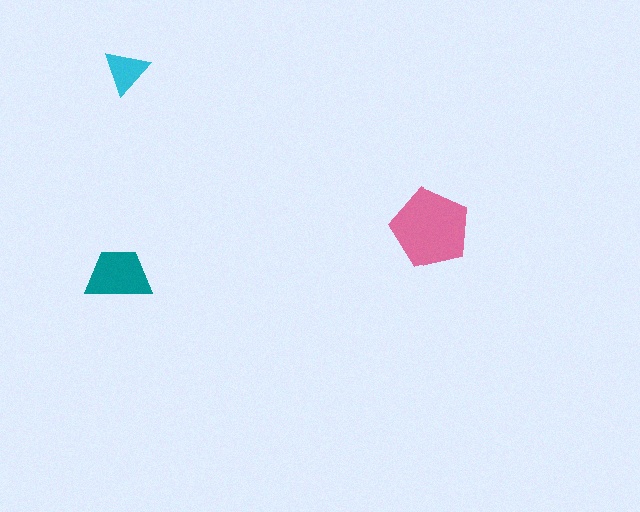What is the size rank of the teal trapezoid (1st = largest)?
2nd.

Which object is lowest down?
The teal trapezoid is bottommost.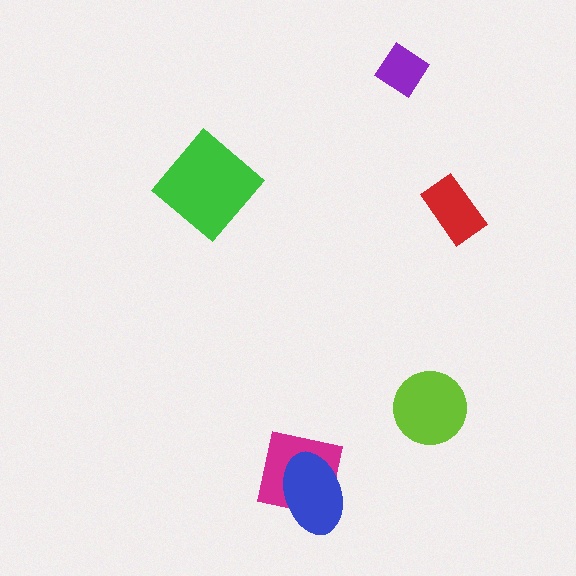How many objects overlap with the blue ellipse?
1 object overlaps with the blue ellipse.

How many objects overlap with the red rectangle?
0 objects overlap with the red rectangle.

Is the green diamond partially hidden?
No, no other shape covers it.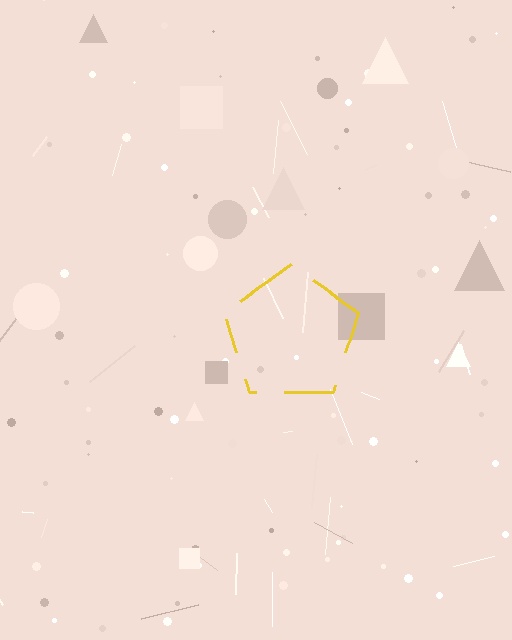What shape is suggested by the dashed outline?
The dashed outline suggests a pentagon.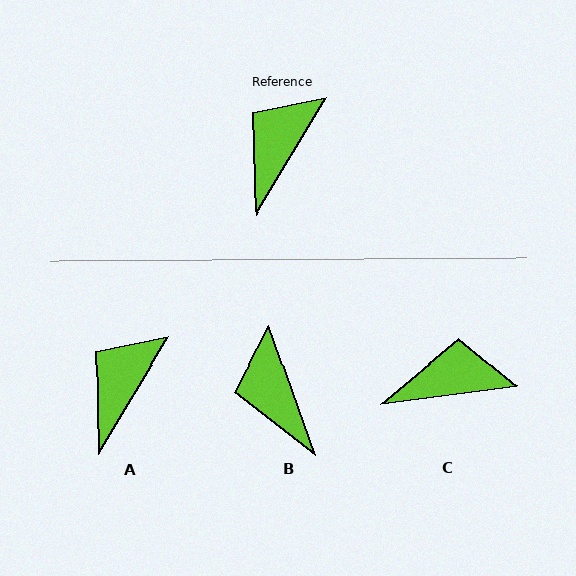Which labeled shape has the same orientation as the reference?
A.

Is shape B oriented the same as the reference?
No, it is off by about 51 degrees.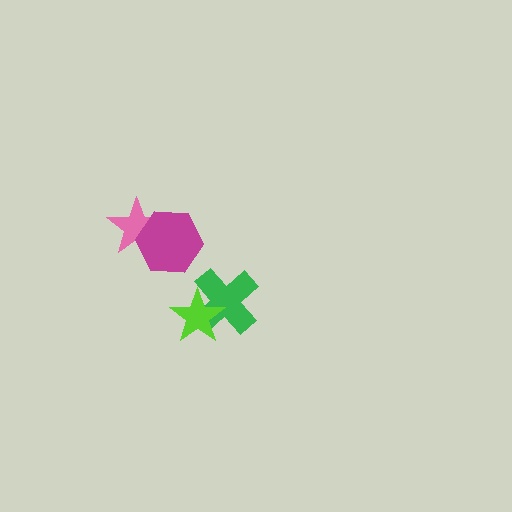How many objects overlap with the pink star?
1 object overlaps with the pink star.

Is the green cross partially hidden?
Yes, it is partially covered by another shape.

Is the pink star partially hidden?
Yes, it is partially covered by another shape.